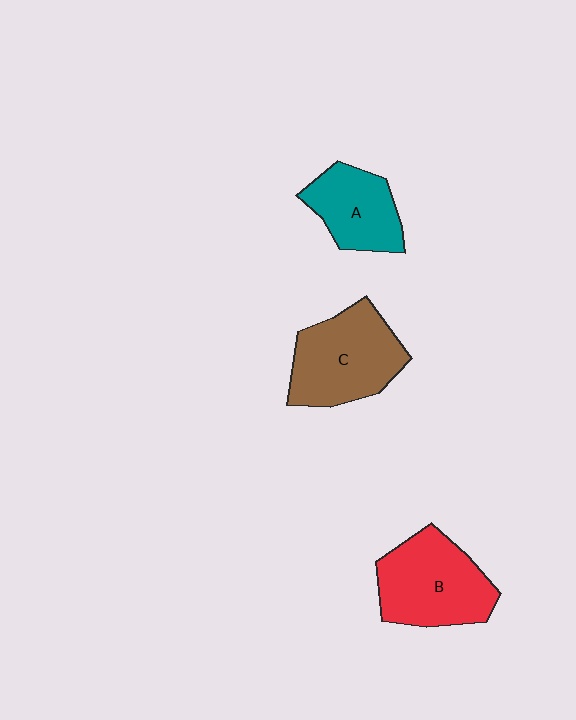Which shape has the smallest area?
Shape A (teal).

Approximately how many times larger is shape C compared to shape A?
Approximately 1.4 times.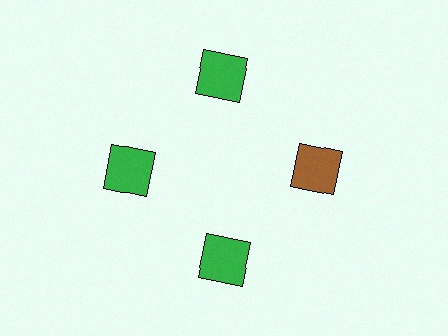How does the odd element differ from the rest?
It has a different color: brown instead of green.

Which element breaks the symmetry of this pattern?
The brown square at roughly the 3 o'clock position breaks the symmetry. All other shapes are green squares.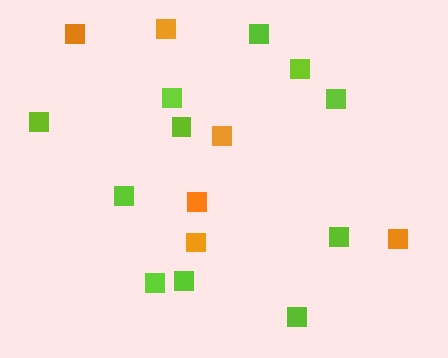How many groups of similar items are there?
There are 2 groups: one group of orange squares (6) and one group of lime squares (11).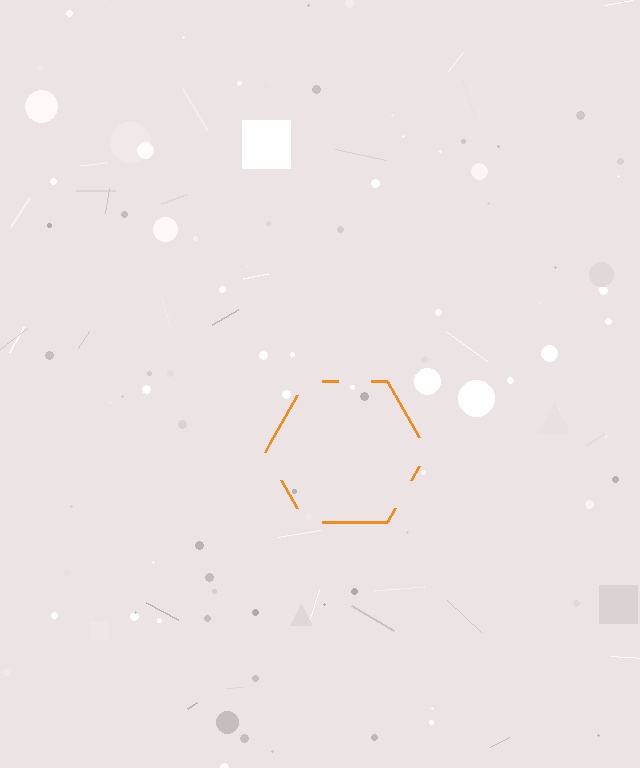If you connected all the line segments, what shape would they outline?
They would outline a hexagon.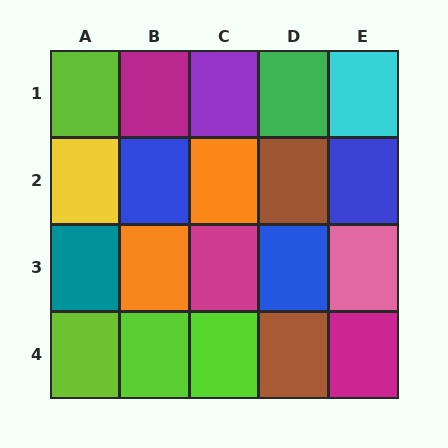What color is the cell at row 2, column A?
Yellow.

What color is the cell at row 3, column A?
Teal.